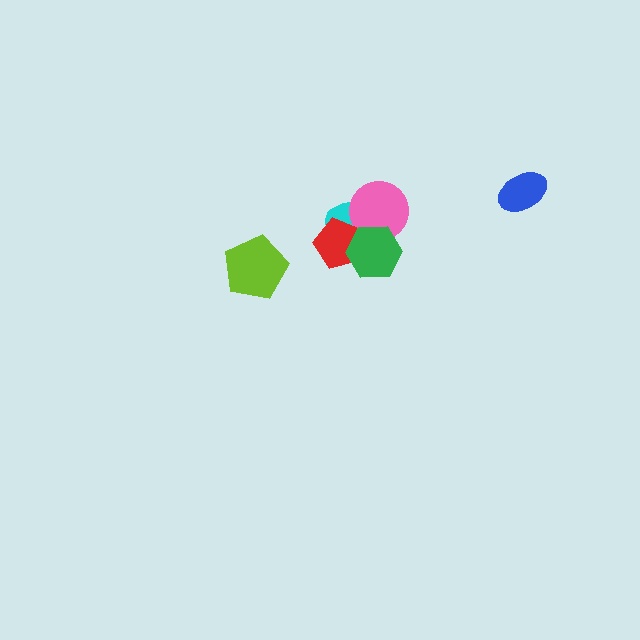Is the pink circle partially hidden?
Yes, it is partially covered by another shape.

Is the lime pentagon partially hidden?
No, no other shape covers it.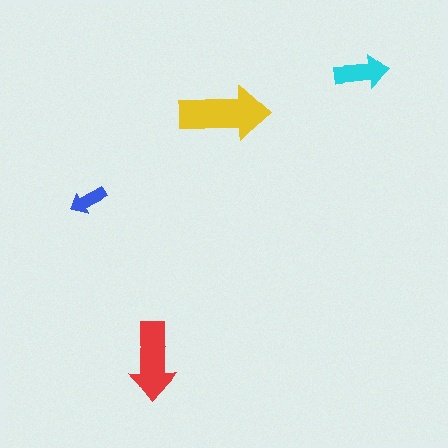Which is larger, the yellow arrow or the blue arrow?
The yellow one.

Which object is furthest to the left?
The blue arrow is leftmost.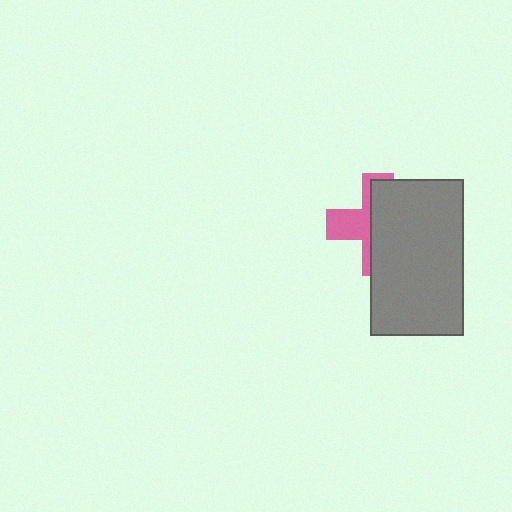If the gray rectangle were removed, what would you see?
You would see the complete pink cross.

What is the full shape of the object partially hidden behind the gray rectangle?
The partially hidden object is a pink cross.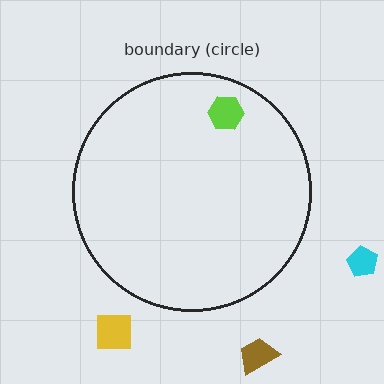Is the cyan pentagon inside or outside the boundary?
Outside.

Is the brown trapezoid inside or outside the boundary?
Outside.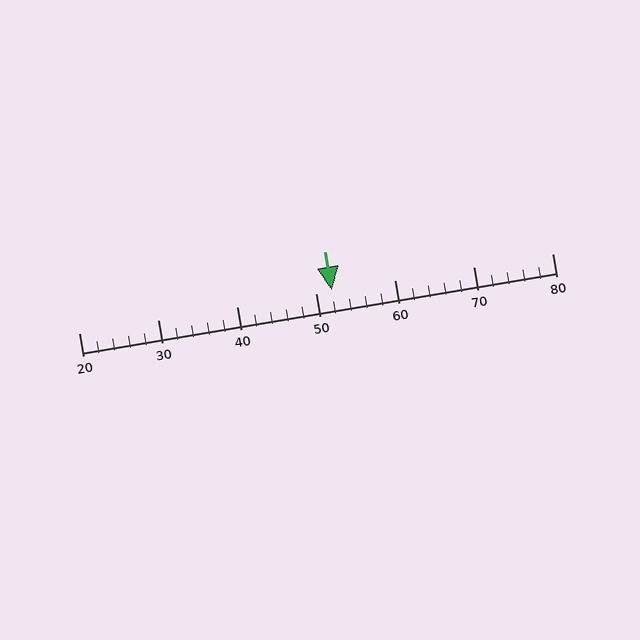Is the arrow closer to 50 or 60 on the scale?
The arrow is closer to 50.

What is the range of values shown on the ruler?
The ruler shows values from 20 to 80.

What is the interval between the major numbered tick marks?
The major tick marks are spaced 10 units apart.